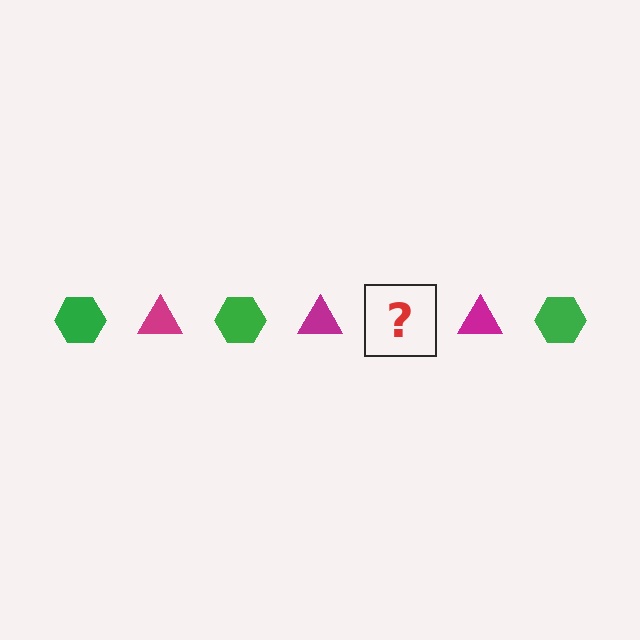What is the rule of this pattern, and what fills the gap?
The rule is that the pattern alternates between green hexagon and magenta triangle. The gap should be filled with a green hexagon.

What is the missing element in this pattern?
The missing element is a green hexagon.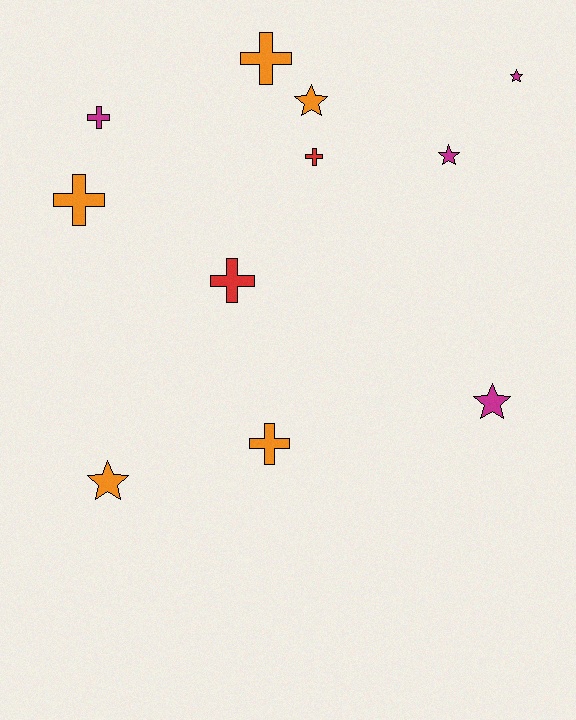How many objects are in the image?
There are 11 objects.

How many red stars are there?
There are no red stars.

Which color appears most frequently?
Orange, with 5 objects.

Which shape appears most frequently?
Cross, with 6 objects.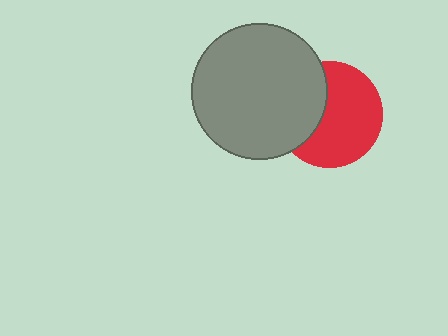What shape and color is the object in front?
The object in front is a gray circle.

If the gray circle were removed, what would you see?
You would see the complete red circle.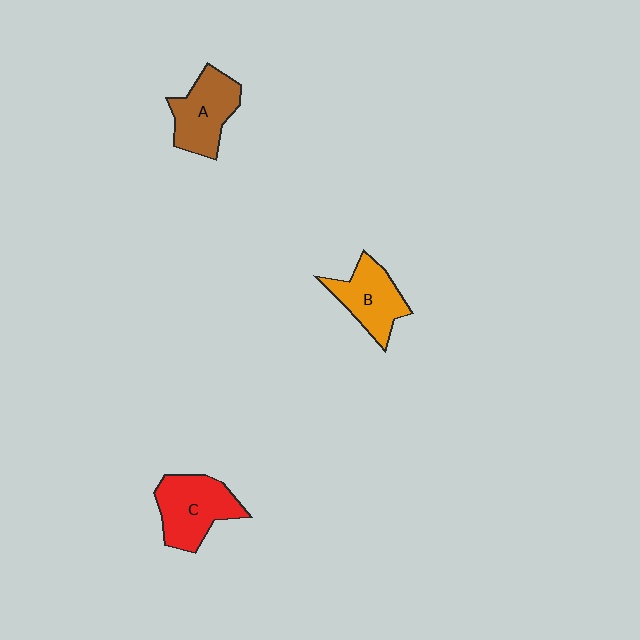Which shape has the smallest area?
Shape B (orange).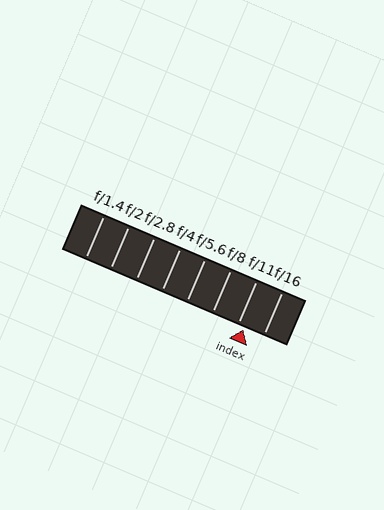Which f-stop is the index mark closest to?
The index mark is closest to f/11.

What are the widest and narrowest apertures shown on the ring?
The widest aperture shown is f/1.4 and the narrowest is f/16.